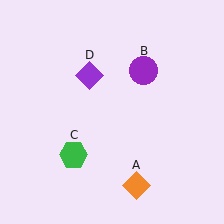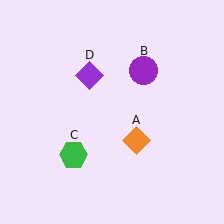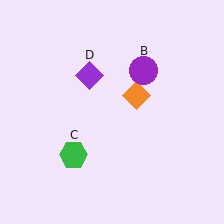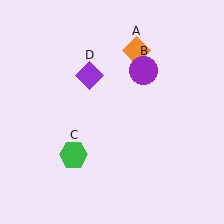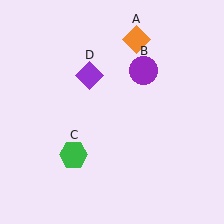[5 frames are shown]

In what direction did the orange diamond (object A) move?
The orange diamond (object A) moved up.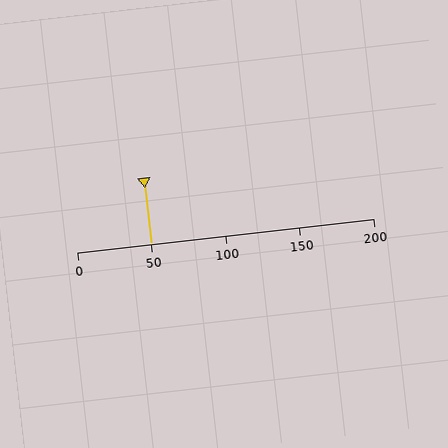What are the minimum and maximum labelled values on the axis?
The axis runs from 0 to 200.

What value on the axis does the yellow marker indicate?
The marker indicates approximately 50.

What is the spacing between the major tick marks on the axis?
The major ticks are spaced 50 apart.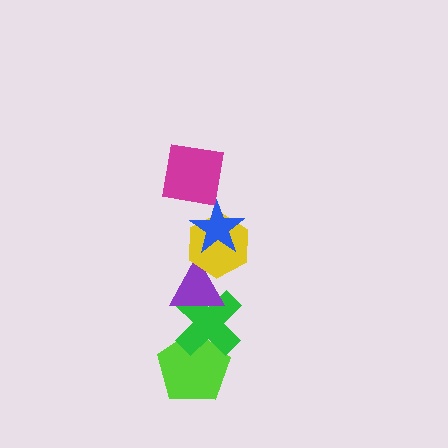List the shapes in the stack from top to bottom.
From top to bottom: the magenta square, the blue star, the yellow hexagon, the purple triangle, the green cross, the lime pentagon.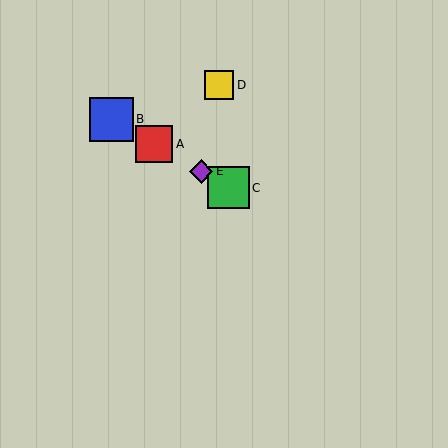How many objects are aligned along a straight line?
4 objects (A, B, C, E) are aligned along a straight line.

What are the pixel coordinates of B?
Object B is at (111, 119).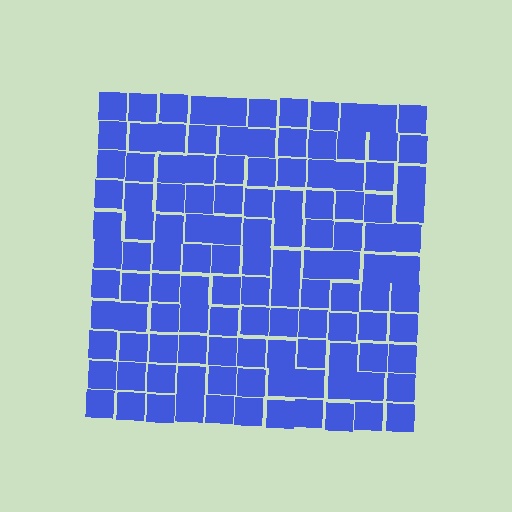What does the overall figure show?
The overall figure shows a square.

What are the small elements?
The small elements are squares.